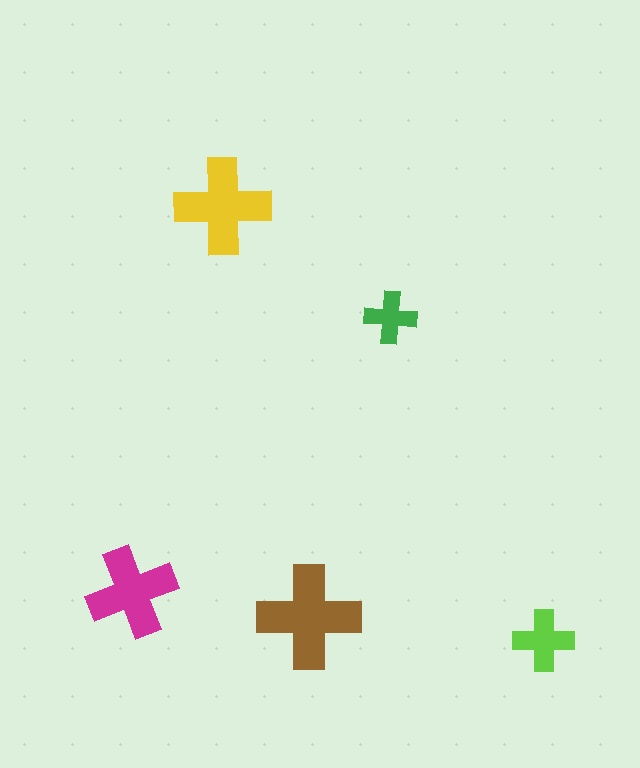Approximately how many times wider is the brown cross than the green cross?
About 2 times wider.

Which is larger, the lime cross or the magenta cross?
The magenta one.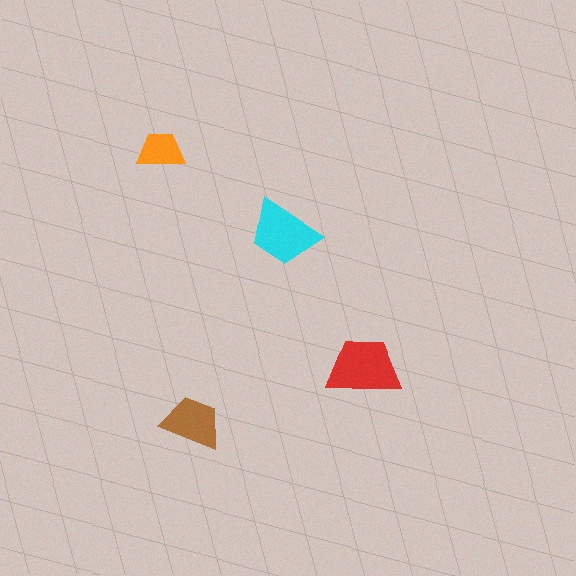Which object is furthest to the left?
The orange trapezoid is leftmost.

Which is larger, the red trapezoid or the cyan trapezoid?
The red one.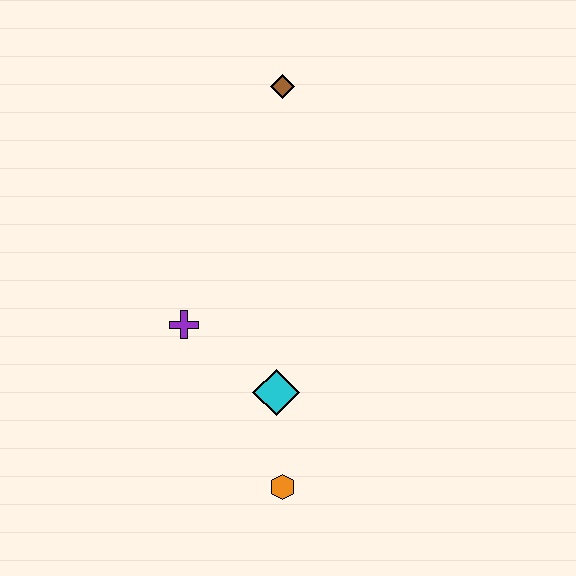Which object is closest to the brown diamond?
The purple cross is closest to the brown diamond.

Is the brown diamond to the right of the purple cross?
Yes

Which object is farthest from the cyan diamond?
The brown diamond is farthest from the cyan diamond.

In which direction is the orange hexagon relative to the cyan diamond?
The orange hexagon is below the cyan diamond.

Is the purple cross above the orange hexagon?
Yes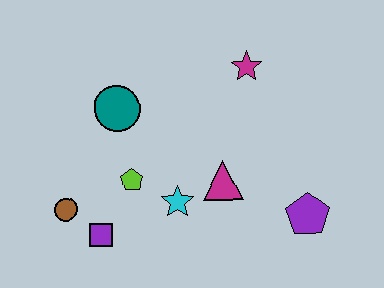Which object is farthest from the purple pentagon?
The brown circle is farthest from the purple pentagon.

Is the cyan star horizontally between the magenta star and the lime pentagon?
Yes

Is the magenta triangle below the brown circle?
No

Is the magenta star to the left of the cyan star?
No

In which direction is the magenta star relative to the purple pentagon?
The magenta star is above the purple pentagon.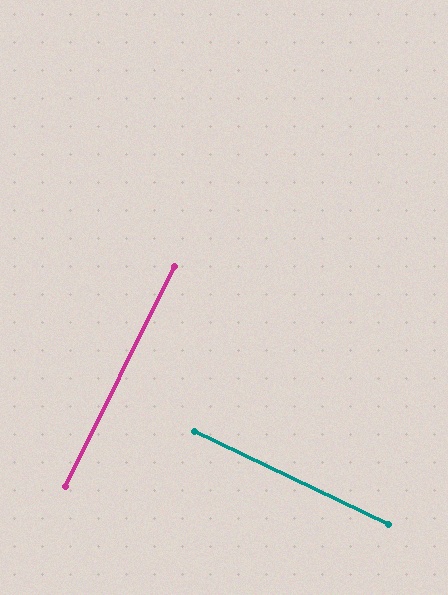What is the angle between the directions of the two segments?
Approximately 89 degrees.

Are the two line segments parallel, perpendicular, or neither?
Perpendicular — they meet at approximately 89°.